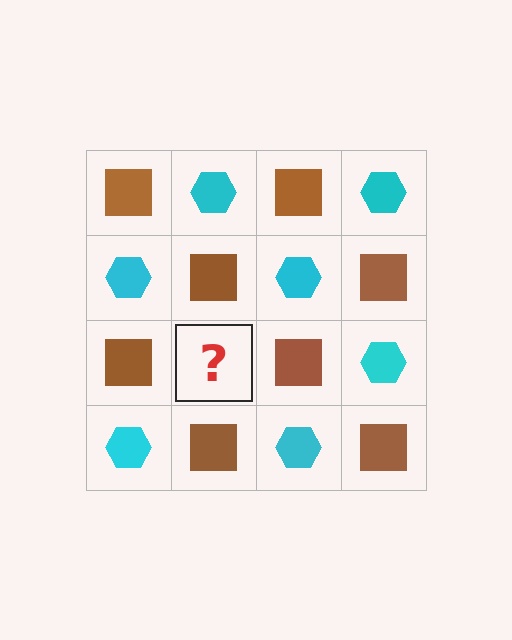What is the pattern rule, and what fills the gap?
The rule is that it alternates brown square and cyan hexagon in a checkerboard pattern. The gap should be filled with a cyan hexagon.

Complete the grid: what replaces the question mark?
The question mark should be replaced with a cyan hexagon.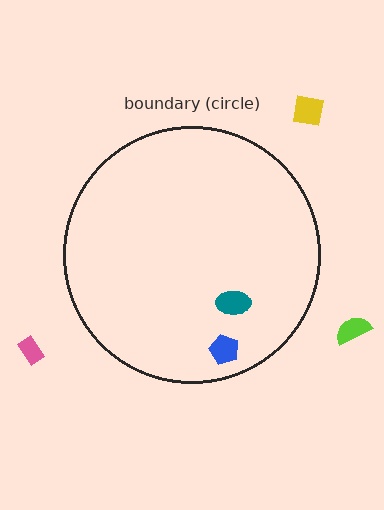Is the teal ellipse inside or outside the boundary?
Inside.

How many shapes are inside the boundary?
2 inside, 3 outside.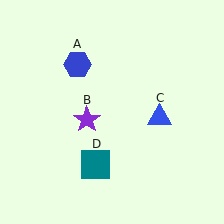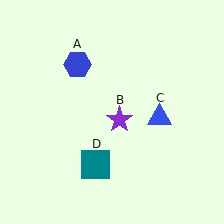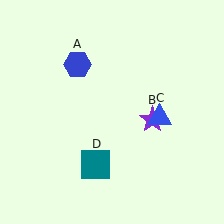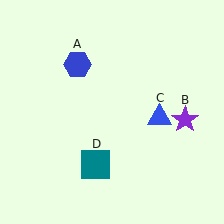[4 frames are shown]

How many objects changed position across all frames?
1 object changed position: purple star (object B).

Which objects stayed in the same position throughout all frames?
Blue hexagon (object A) and blue triangle (object C) and teal square (object D) remained stationary.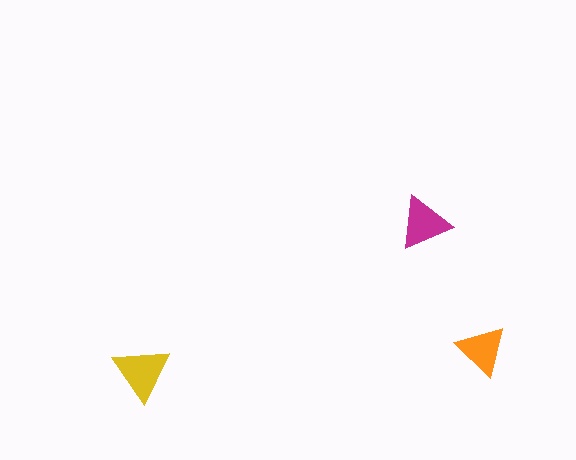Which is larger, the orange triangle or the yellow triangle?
The yellow one.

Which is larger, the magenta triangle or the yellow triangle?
The yellow one.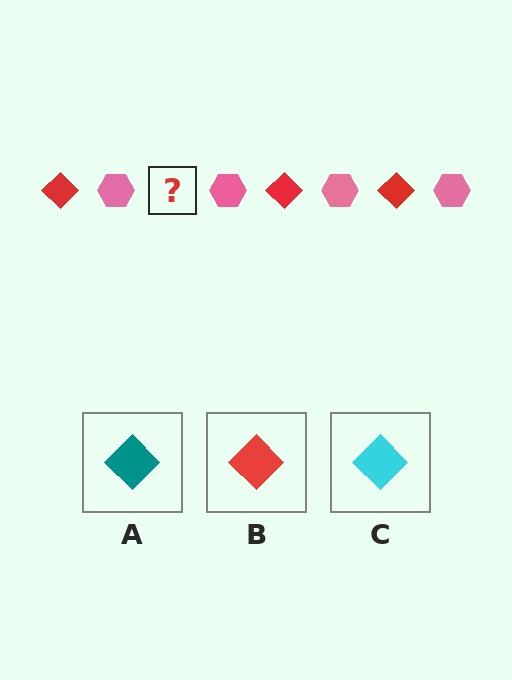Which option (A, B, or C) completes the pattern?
B.